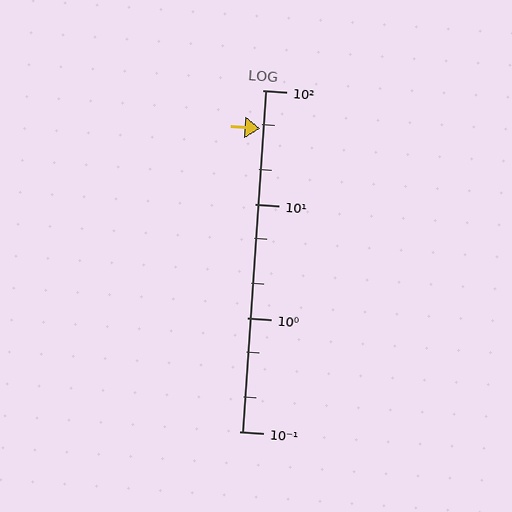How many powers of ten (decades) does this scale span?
The scale spans 3 decades, from 0.1 to 100.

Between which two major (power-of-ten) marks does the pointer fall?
The pointer is between 10 and 100.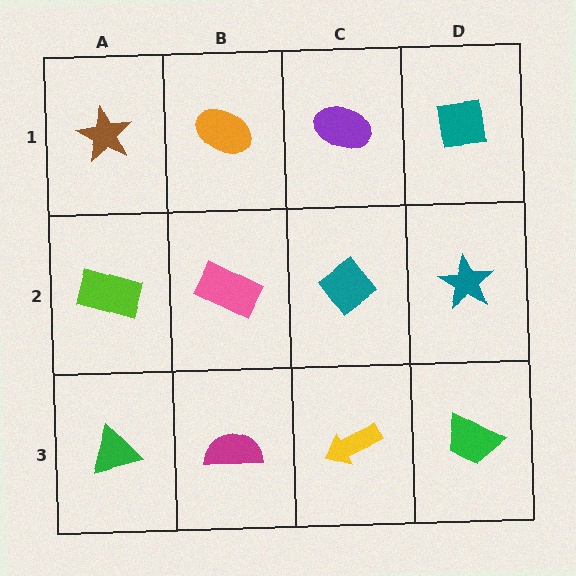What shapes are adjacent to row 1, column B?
A pink rectangle (row 2, column B), a brown star (row 1, column A), a purple ellipse (row 1, column C).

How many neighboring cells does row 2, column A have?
3.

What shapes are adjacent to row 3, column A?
A lime rectangle (row 2, column A), a magenta semicircle (row 3, column B).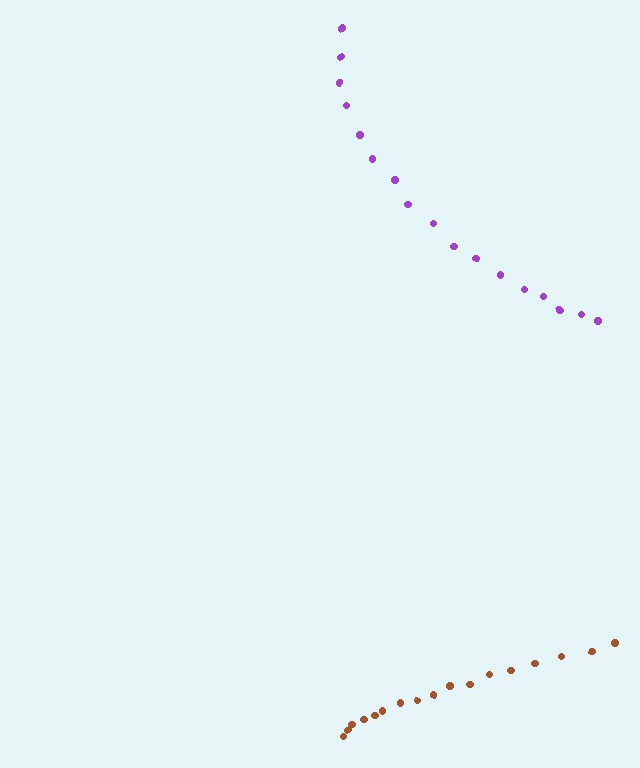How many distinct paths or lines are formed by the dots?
There are 2 distinct paths.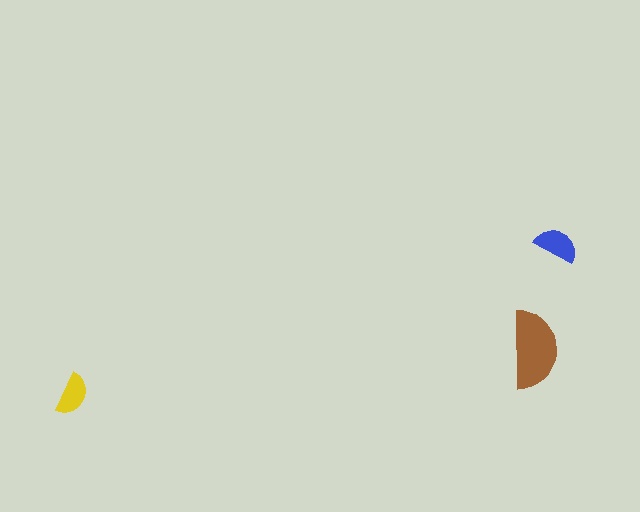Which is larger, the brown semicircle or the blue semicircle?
The brown one.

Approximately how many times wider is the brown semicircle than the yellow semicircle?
About 2 times wider.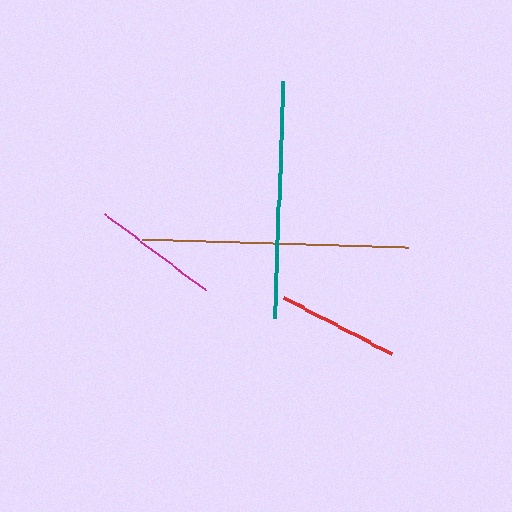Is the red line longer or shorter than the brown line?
The brown line is longer than the red line.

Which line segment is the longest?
The brown line is the longest at approximately 266 pixels.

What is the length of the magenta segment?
The magenta segment is approximately 126 pixels long.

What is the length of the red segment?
The red segment is approximately 122 pixels long.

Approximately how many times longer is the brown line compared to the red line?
The brown line is approximately 2.2 times the length of the red line.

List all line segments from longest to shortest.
From longest to shortest: brown, teal, magenta, red.